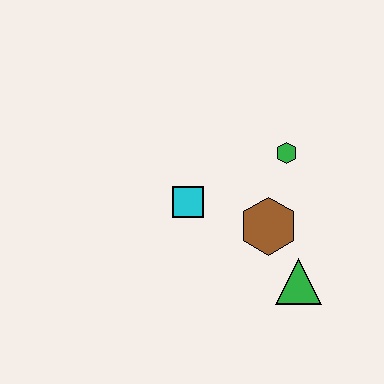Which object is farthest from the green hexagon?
The green triangle is farthest from the green hexagon.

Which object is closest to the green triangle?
The brown hexagon is closest to the green triangle.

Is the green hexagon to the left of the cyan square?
No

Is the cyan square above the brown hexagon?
Yes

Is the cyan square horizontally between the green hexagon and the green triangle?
No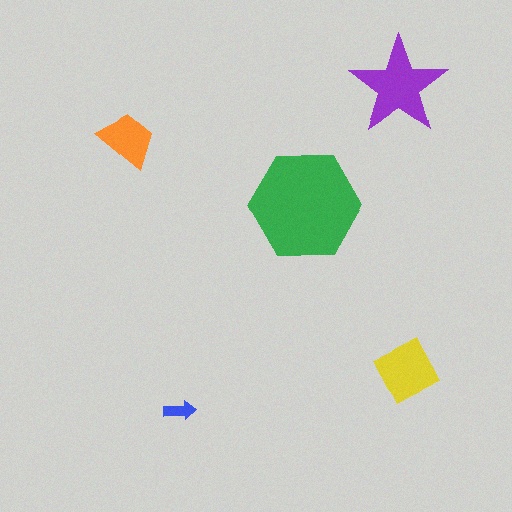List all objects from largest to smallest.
The green hexagon, the purple star, the yellow diamond, the orange trapezoid, the blue arrow.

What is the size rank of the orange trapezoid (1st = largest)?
4th.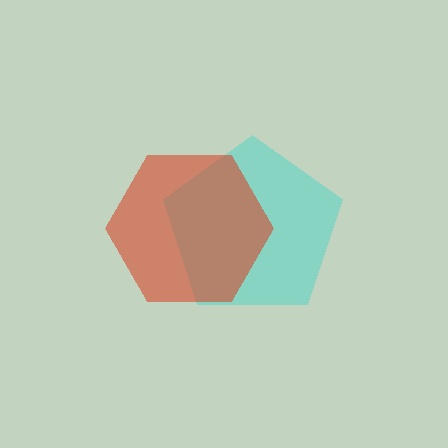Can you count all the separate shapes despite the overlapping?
Yes, there are 2 separate shapes.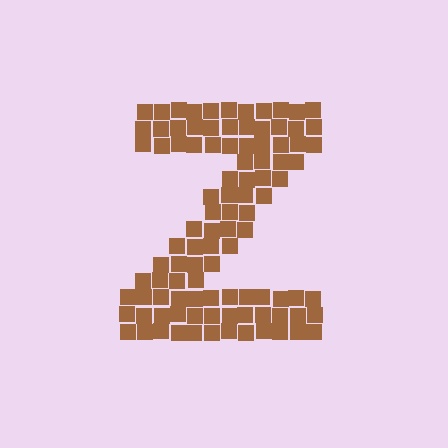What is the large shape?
The large shape is the letter Z.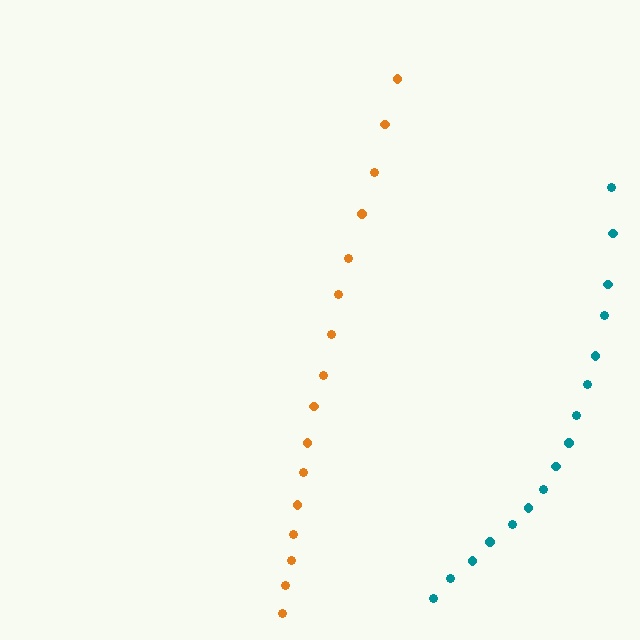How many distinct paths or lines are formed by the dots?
There are 2 distinct paths.